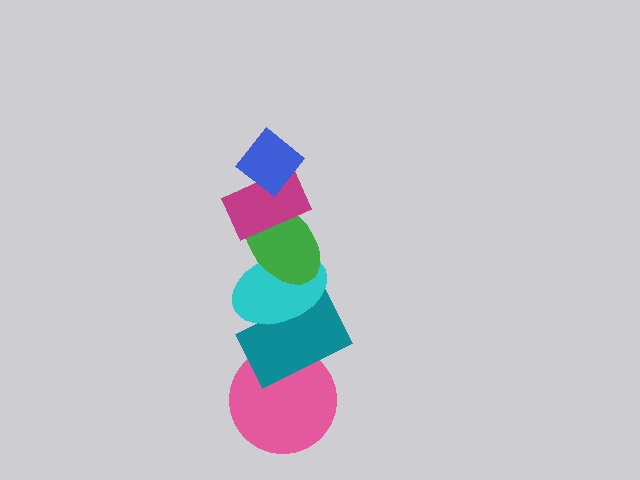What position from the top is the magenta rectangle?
The magenta rectangle is 2nd from the top.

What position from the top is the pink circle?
The pink circle is 6th from the top.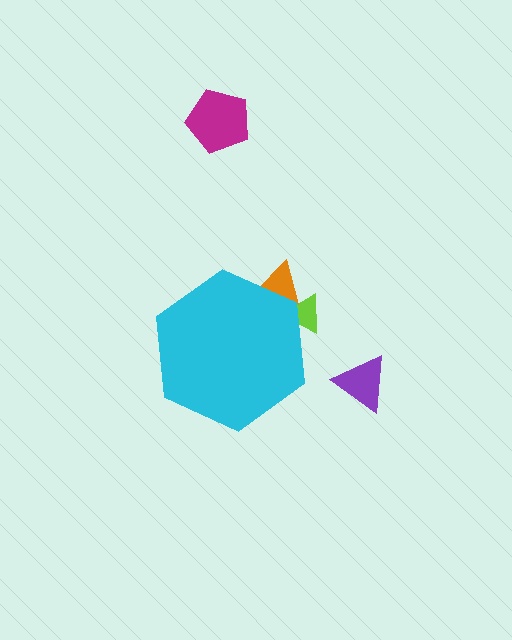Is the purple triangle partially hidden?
No, the purple triangle is fully visible.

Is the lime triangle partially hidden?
Yes, the lime triangle is partially hidden behind the cyan hexagon.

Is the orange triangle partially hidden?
Yes, the orange triangle is partially hidden behind the cyan hexagon.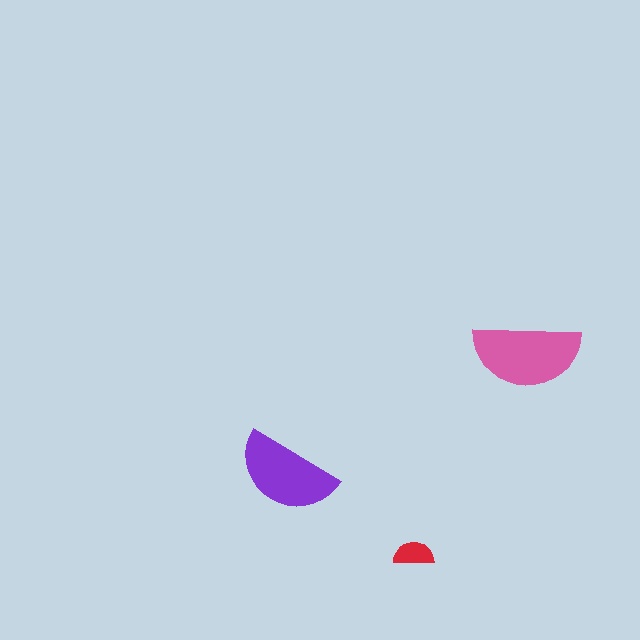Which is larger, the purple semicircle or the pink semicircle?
The pink one.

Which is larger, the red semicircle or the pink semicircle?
The pink one.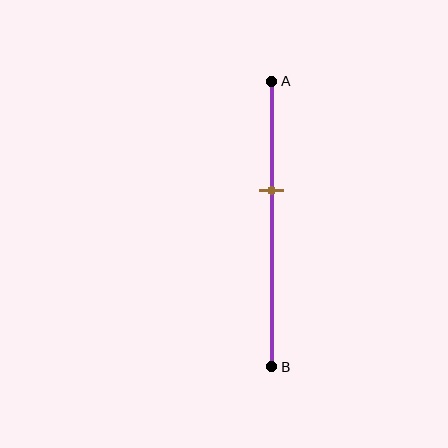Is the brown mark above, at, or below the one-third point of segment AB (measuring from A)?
The brown mark is below the one-third point of segment AB.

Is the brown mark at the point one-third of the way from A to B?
No, the mark is at about 40% from A, not at the 33% one-third point.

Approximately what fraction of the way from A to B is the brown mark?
The brown mark is approximately 40% of the way from A to B.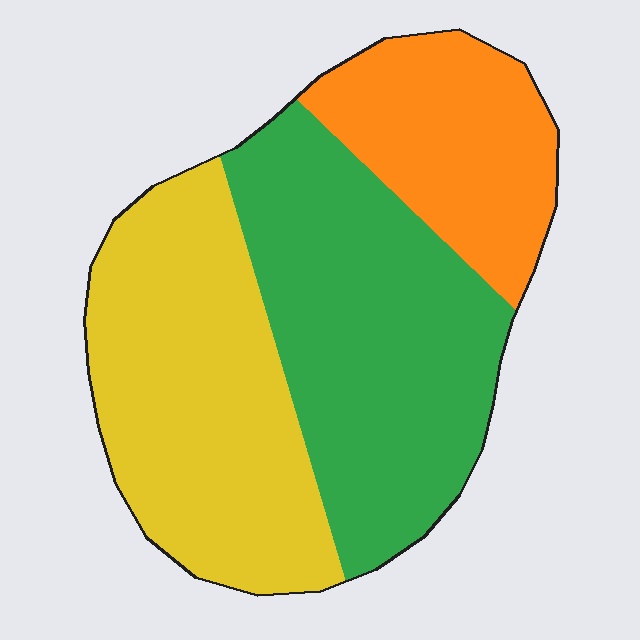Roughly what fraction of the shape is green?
Green takes up between a third and a half of the shape.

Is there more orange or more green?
Green.